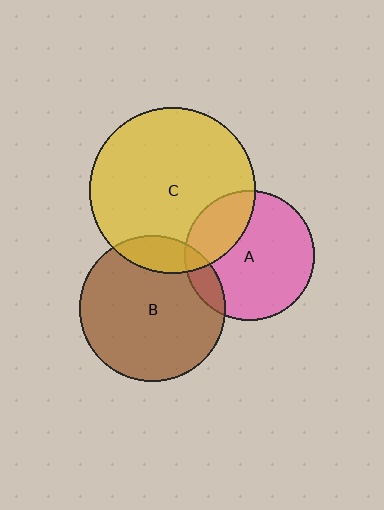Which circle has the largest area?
Circle C (yellow).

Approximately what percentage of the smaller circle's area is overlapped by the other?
Approximately 10%.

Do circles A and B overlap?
Yes.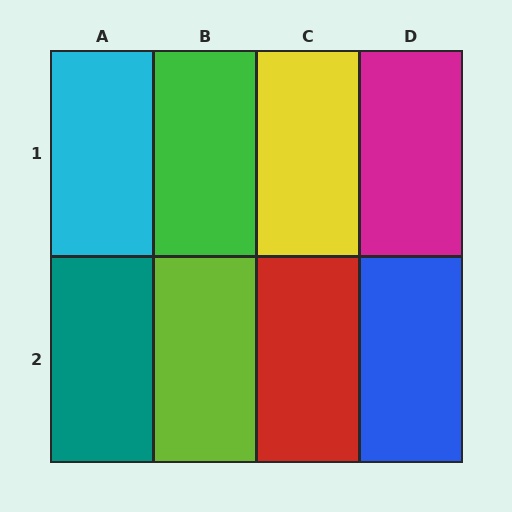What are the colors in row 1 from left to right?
Cyan, green, yellow, magenta.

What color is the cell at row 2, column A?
Teal.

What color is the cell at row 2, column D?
Blue.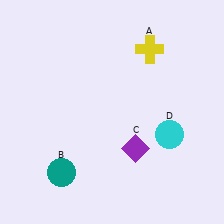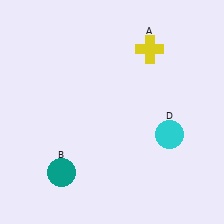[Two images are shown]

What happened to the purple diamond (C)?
The purple diamond (C) was removed in Image 2. It was in the bottom-right area of Image 1.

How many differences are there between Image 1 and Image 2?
There is 1 difference between the two images.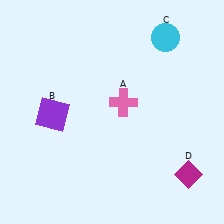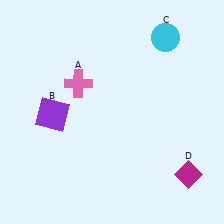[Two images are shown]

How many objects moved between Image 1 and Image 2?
1 object moved between the two images.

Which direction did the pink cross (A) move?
The pink cross (A) moved left.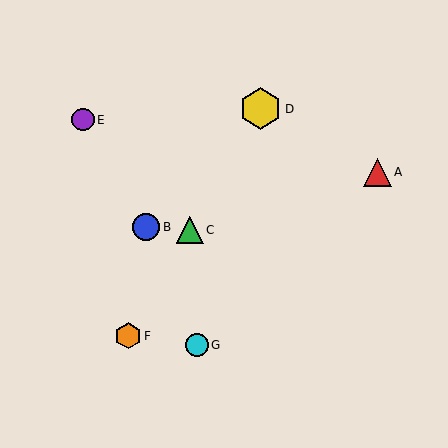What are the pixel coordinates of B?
Object B is at (146, 227).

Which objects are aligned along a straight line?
Objects C, D, F are aligned along a straight line.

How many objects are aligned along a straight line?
3 objects (C, D, F) are aligned along a straight line.